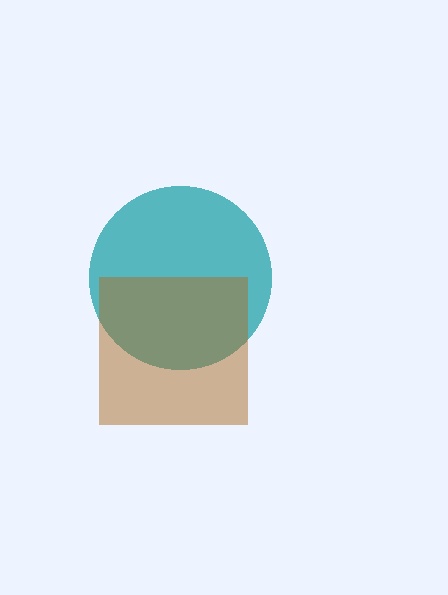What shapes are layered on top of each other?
The layered shapes are: a teal circle, a brown square.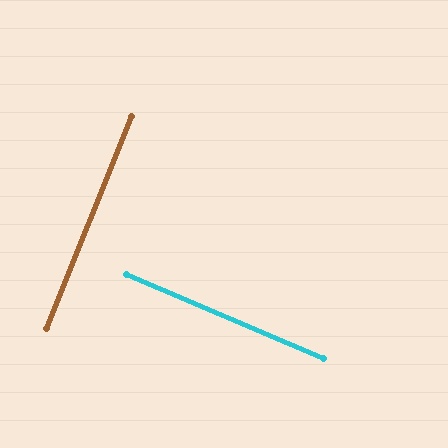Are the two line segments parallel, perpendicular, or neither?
Perpendicular — they meet at approximately 89°.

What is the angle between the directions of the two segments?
Approximately 89 degrees.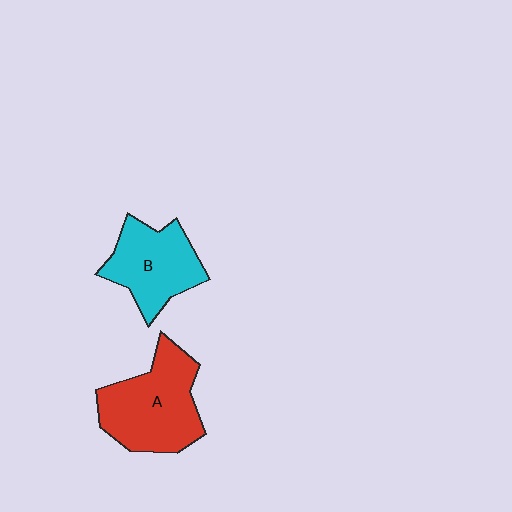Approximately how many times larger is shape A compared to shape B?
Approximately 1.3 times.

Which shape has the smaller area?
Shape B (cyan).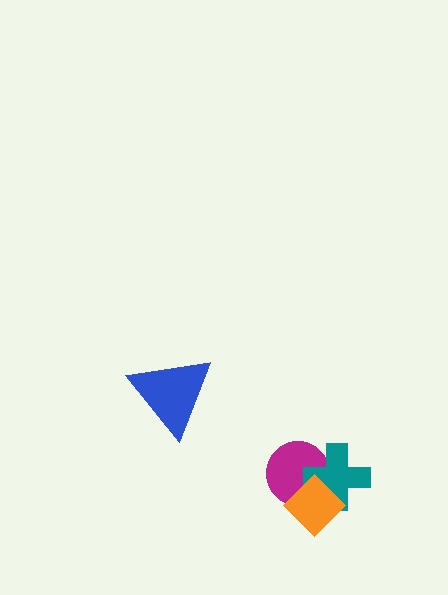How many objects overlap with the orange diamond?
2 objects overlap with the orange diamond.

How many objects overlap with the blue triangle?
0 objects overlap with the blue triangle.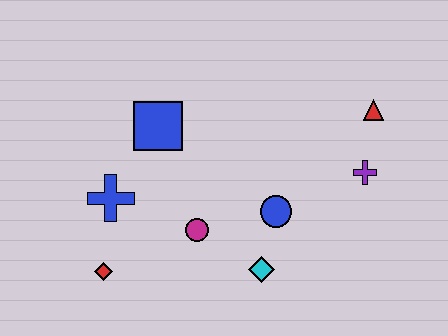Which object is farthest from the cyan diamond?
The red triangle is farthest from the cyan diamond.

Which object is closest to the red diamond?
The blue cross is closest to the red diamond.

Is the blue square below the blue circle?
No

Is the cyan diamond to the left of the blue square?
No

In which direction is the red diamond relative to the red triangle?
The red diamond is to the left of the red triangle.